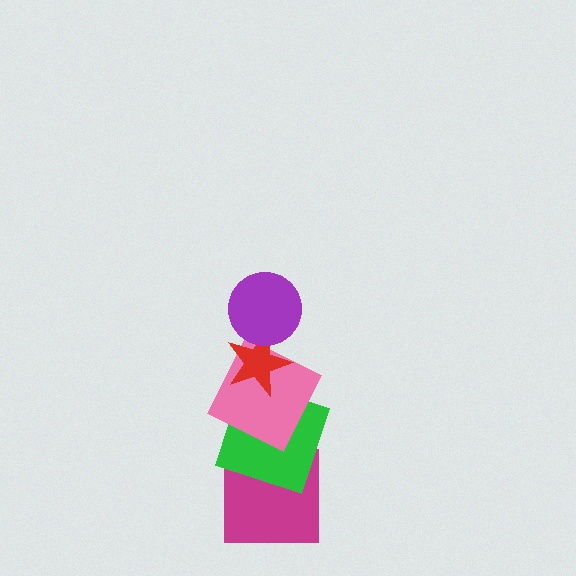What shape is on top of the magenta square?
The green square is on top of the magenta square.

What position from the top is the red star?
The red star is 2nd from the top.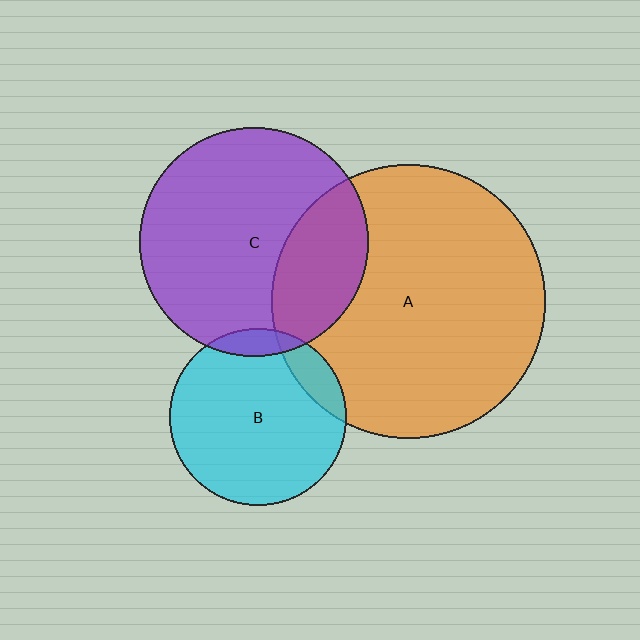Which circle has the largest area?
Circle A (orange).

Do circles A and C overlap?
Yes.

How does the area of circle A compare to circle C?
Approximately 1.4 times.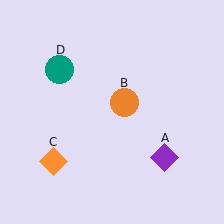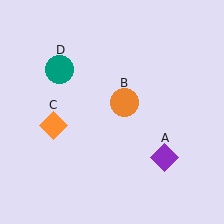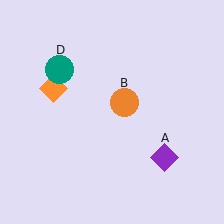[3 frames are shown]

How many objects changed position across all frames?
1 object changed position: orange diamond (object C).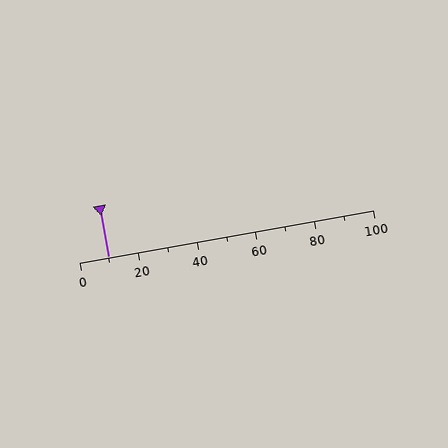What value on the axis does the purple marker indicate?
The marker indicates approximately 10.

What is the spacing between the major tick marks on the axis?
The major ticks are spaced 20 apart.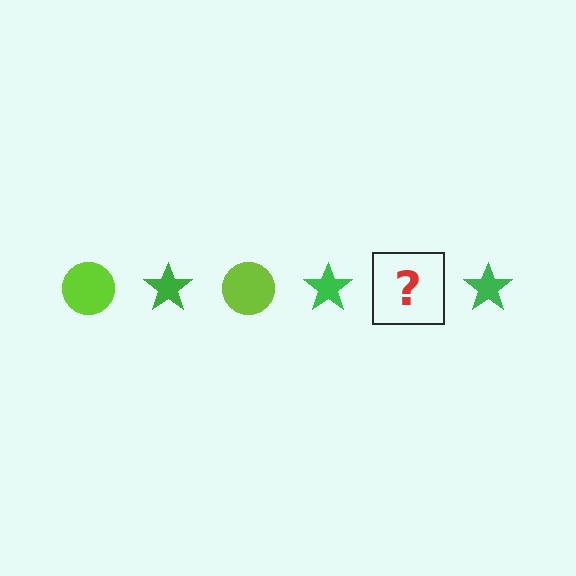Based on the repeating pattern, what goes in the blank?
The blank should be a lime circle.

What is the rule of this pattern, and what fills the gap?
The rule is that the pattern alternates between lime circle and green star. The gap should be filled with a lime circle.